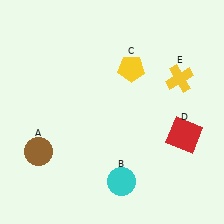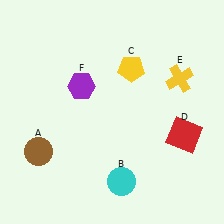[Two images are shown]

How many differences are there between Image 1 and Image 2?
There is 1 difference between the two images.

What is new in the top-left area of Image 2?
A purple hexagon (F) was added in the top-left area of Image 2.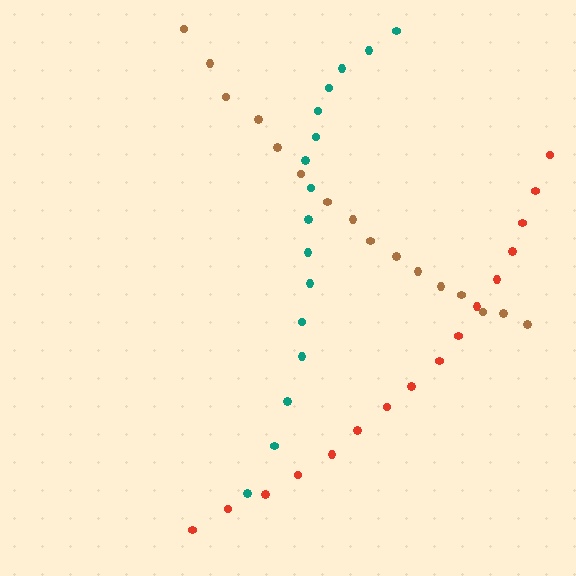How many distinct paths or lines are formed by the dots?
There are 3 distinct paths.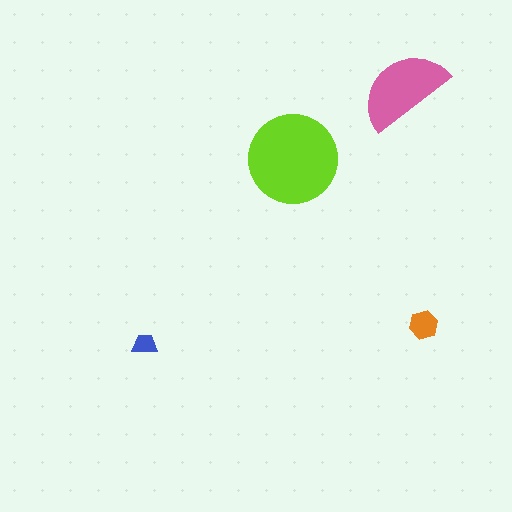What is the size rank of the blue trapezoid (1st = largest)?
4th.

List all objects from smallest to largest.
The blue trapezoid, the orange hexagon, the pink semicircle, the lime circle.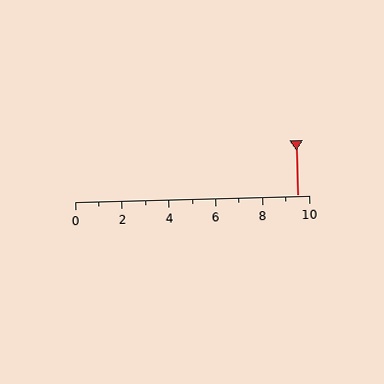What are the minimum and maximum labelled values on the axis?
The axis runs from 0 to 10.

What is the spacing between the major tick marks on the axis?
The major ticks are spaced 2 apart.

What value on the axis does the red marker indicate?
The marker indicates approximately 9.5.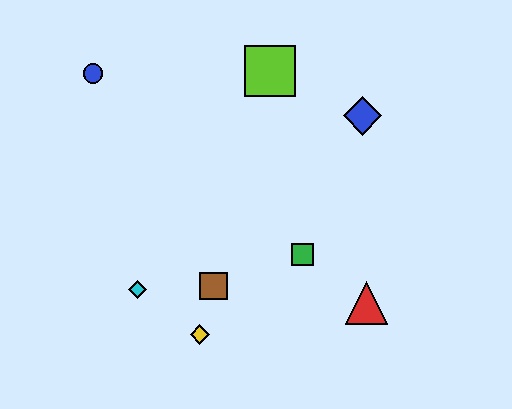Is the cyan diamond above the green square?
No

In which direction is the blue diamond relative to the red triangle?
The blue diamond is above the red triangle.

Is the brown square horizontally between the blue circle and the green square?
Yes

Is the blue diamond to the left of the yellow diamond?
No